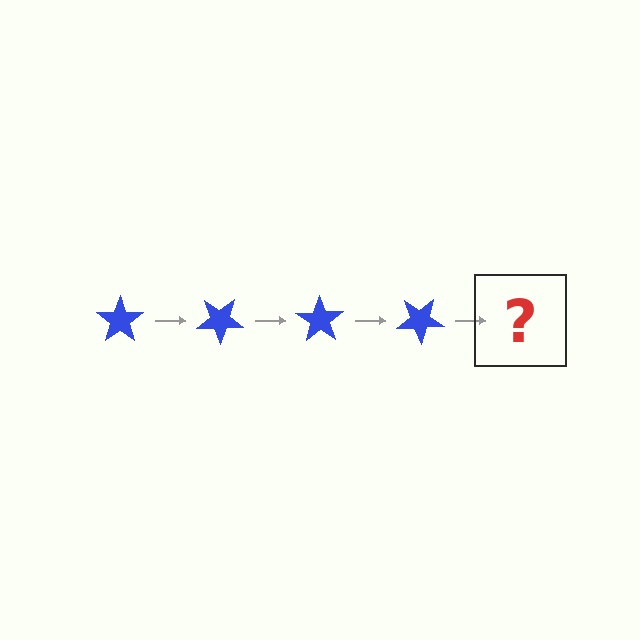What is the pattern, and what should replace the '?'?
The pattern is that the star rotates 35 degrees each step. The '?' should be a blue star rotated 140 degrees.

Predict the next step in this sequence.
The next step is a blue star rotated 140 degrees.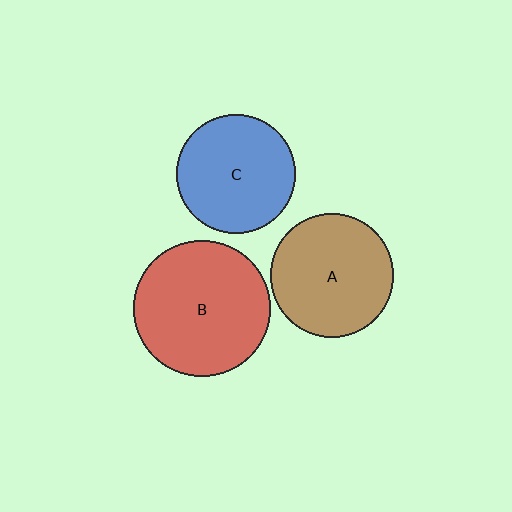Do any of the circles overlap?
No, none of the circles overlap.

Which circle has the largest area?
Circle B (red).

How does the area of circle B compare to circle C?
Approximately 1.3 times.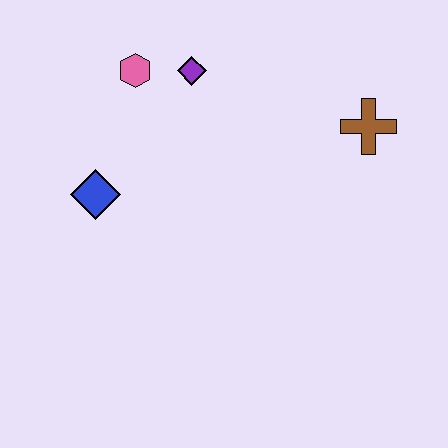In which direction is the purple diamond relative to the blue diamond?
The purple diamond is above the blue diamond.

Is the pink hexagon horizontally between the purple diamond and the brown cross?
No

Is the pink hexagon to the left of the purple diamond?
Yes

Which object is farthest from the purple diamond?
The brown cross is farthest from the purple diamond.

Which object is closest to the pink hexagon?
The purple diamond is closest to the pink hexagon.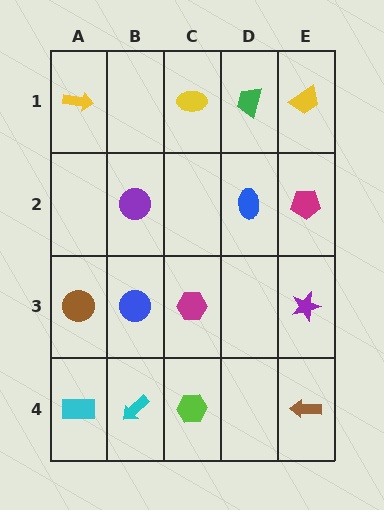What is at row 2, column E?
A magenta pentagon.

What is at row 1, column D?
A green trapezoid.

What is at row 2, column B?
A purple circle.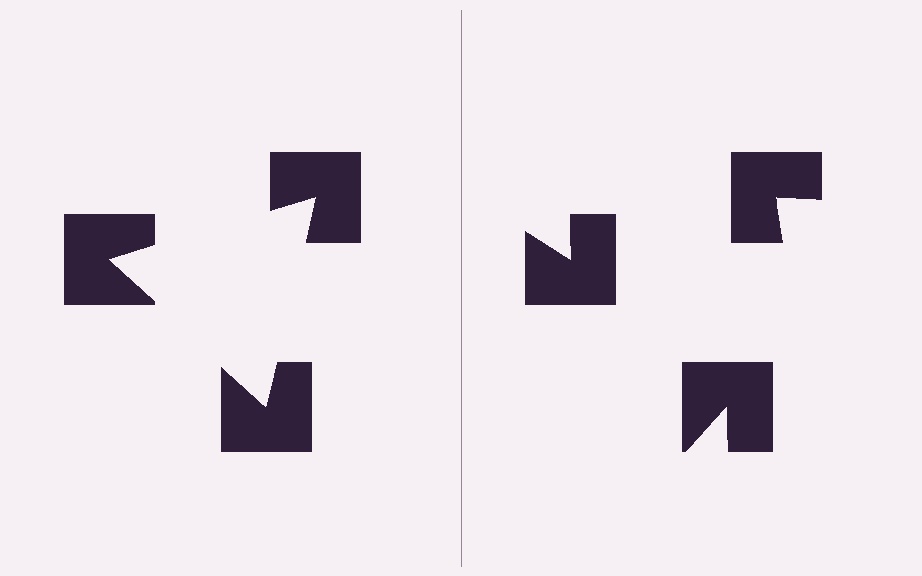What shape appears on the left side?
An illusory triangle.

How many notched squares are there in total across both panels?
6 — 3 on each side.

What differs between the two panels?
The notched squares are positioned identically on both sides; only the wedge orientations differ. On the left they align to a triangle; on the right they are misaligned.